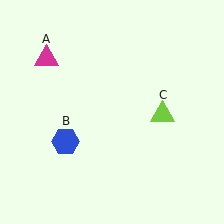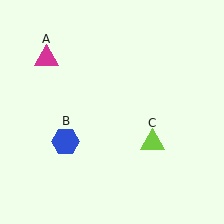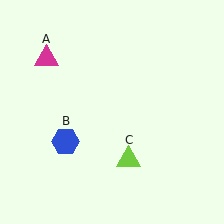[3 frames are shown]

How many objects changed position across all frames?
1 object changed position: lime triangle (object C).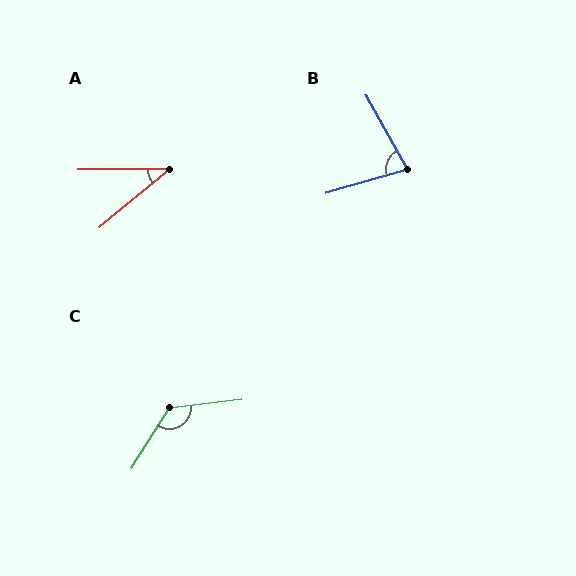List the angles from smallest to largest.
A (40°), B (77°), C (128°).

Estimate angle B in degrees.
Approximately 77 degrees.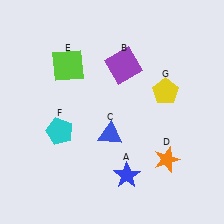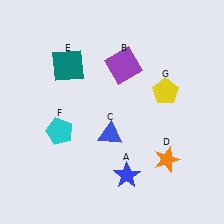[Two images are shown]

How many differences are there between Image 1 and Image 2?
There is 1 difference between the two images.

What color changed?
The square (E) changed from lime in Image 1 to teal in Image 2.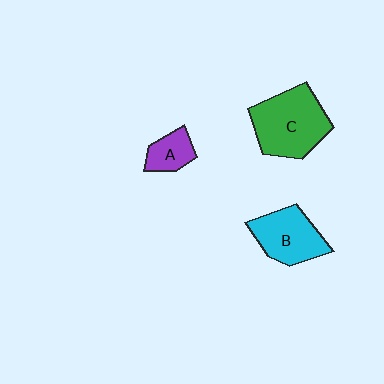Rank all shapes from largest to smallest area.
From largest to smallest: C (green), B (cyan), A (purple).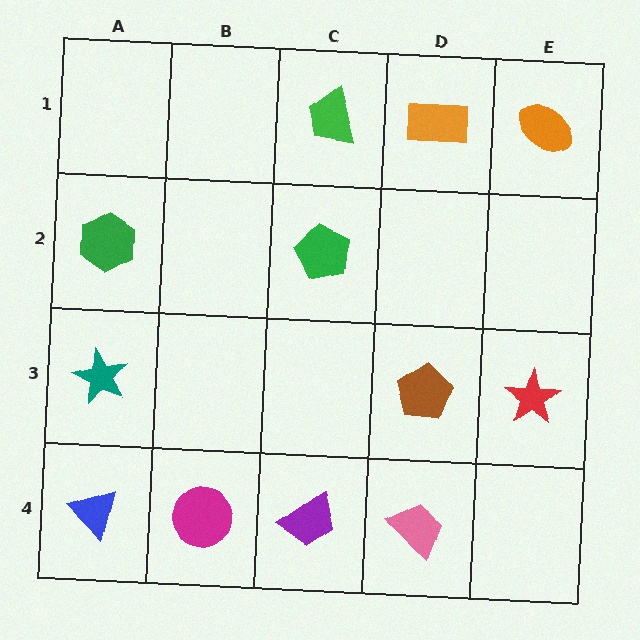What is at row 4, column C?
A purple trapezoid.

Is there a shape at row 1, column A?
No, that cell is empty.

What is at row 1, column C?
A green trapezoid.